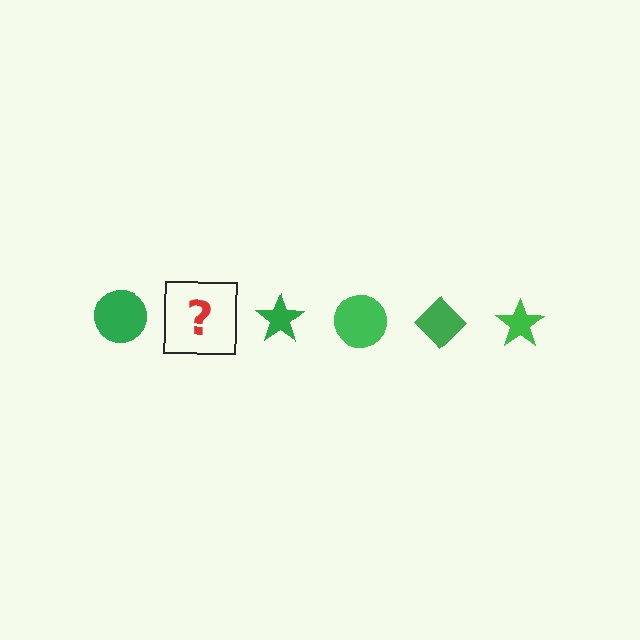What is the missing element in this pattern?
The missing element is a green diamond.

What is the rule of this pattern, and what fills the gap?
The rule is that the pattern cycles through circle, diamond, star shapes in green. The gap should be filled with a green diamond.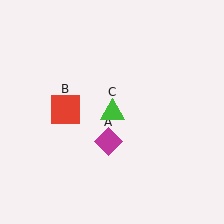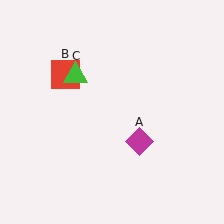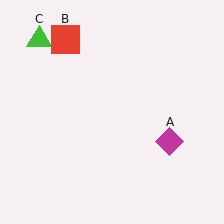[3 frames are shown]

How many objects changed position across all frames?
3 objects changed position: magenta diamond (object A), red square (object B), green triangle (object C).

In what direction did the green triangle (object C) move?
The green triangle (object C) moved up and to the left.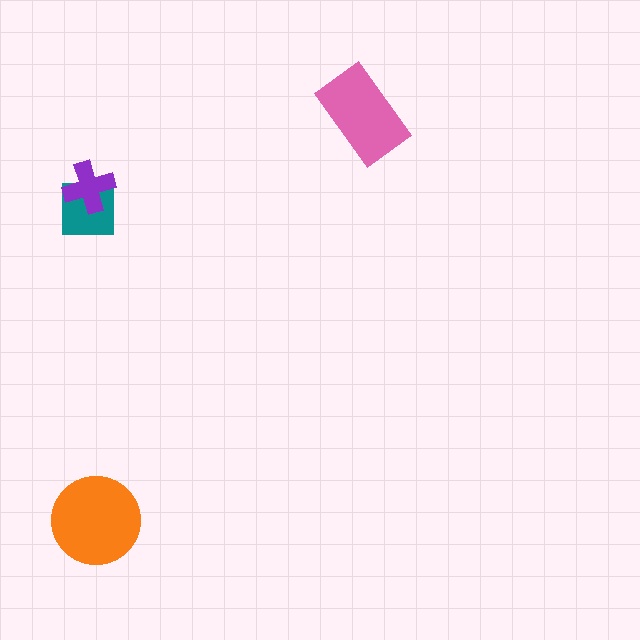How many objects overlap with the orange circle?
0 objects overlap with the orange circle.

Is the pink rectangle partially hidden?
No, no other shape covers it.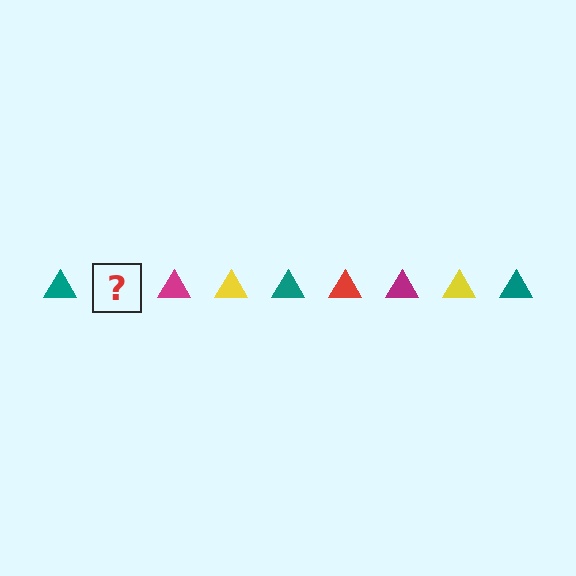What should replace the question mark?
The question mark should be replaced with a red triangle.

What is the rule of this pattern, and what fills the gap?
The rule is that the pattern cycles through teal, red, magenta, yellow triangles. The gap should be filled with a red triangle.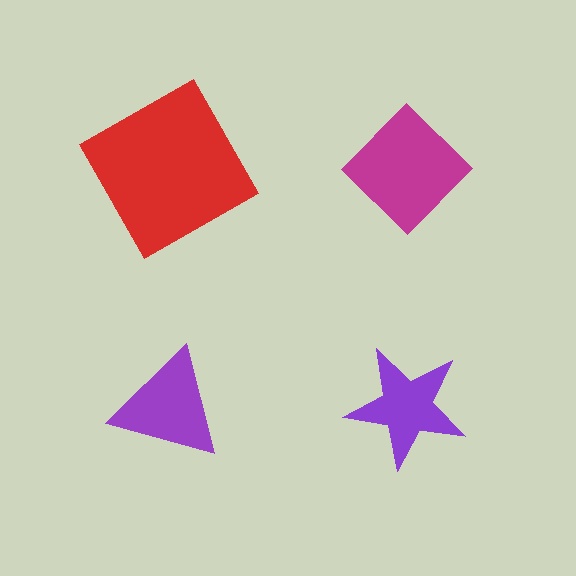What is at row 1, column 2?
A magenta diamond.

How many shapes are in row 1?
2 shapes.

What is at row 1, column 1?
A red square.